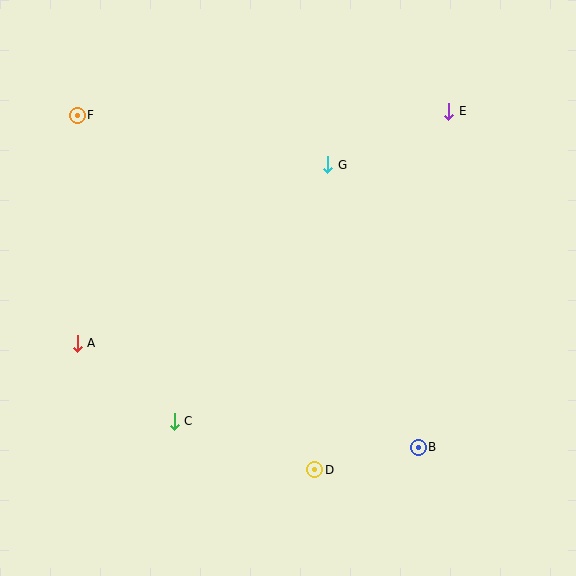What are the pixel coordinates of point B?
Point B is at (418, 447).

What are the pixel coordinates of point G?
Point G is at (328, 165).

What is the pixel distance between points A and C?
The distance between A and C is 124 pixels.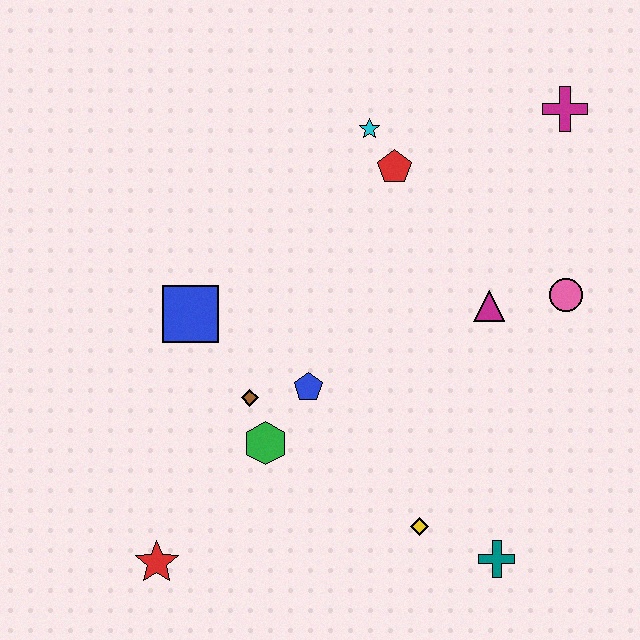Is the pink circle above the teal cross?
Yes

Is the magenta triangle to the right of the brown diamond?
Yes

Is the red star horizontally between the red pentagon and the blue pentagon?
No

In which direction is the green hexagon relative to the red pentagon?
The green hexagon is below the red pentagon.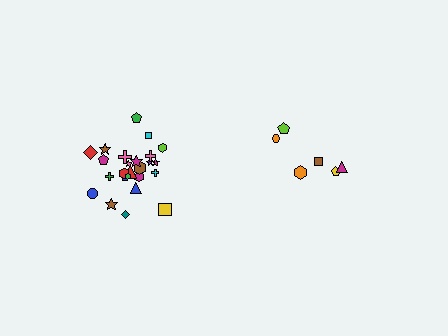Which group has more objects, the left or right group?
The left group.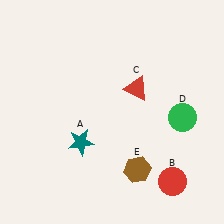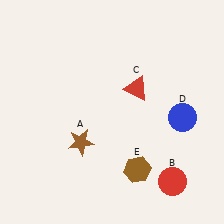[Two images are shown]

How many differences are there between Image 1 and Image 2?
There are 2 differences between the two images.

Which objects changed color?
A changed from teal to brown. D changed from green to blue.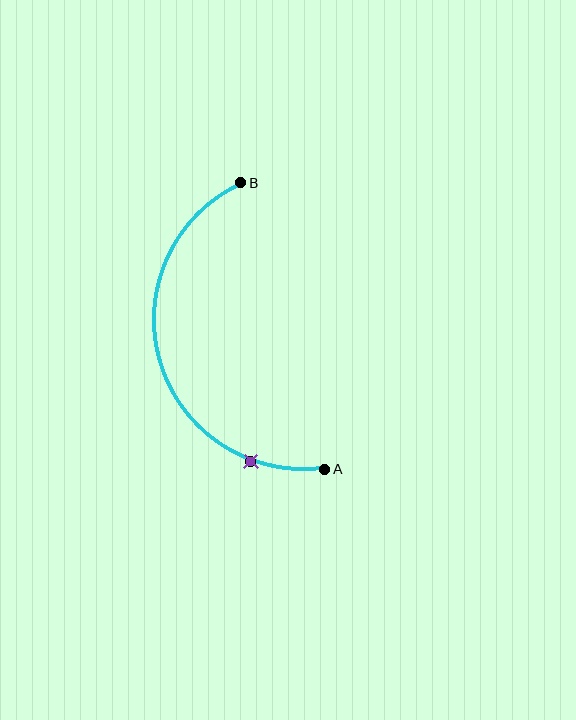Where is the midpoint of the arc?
The arc midpoint is the point on the curve farthest from the straight line joining A and B. It sits to the left of that line.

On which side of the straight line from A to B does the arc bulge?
The arc bulges to the left of the straight line connecting A and B.